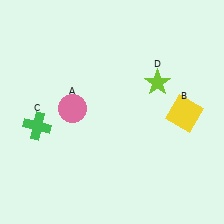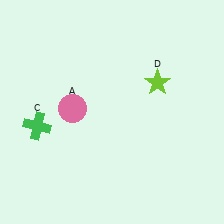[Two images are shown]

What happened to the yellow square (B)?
The yellow square (B) was removed in Image 2. It was in the bottom-right area of Image 1.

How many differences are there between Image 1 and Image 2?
There is 1 difference between the two images.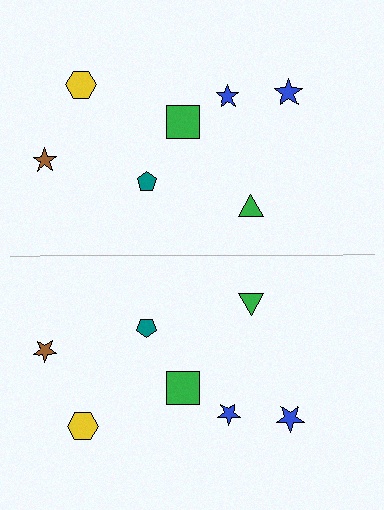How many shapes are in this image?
There are 14 shapes in this image.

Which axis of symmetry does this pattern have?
The pattern has a horizontal axis of symmetry running through the center of the image.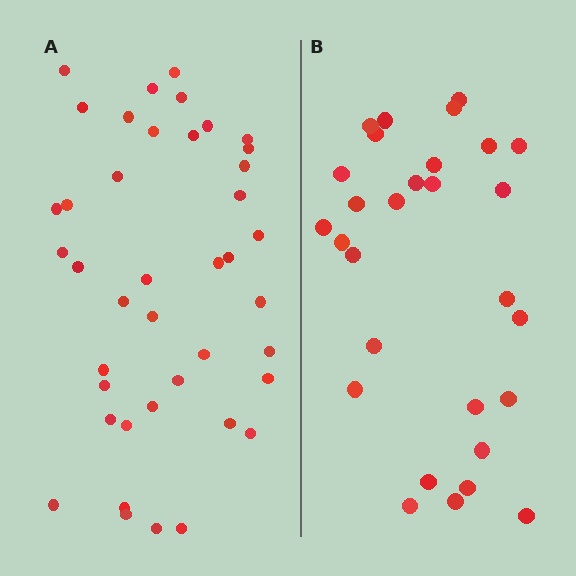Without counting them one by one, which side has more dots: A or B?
Region A (the left region) has more dots.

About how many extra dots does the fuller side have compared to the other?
Region A has roughly 12 or so more dots than region B.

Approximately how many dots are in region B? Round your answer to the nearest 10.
About 30 dots. (The exact count is 29, which rounds to 30.)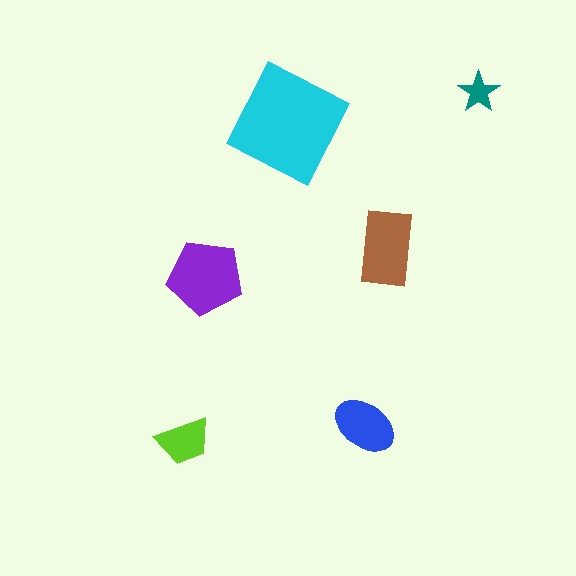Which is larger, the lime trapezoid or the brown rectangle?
The brown rectangle.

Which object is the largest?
The cyan square.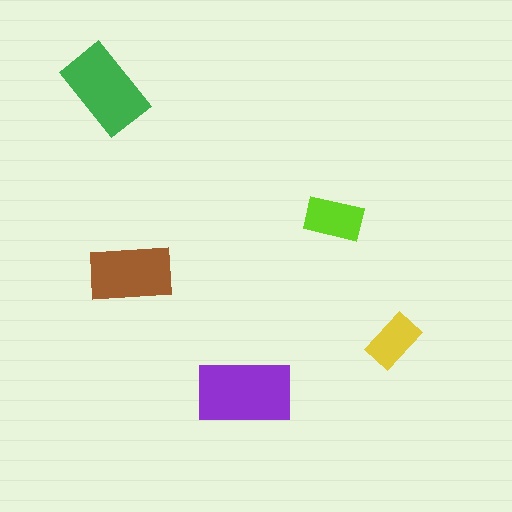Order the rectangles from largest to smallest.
the purple one, the green one, the brown one, the lime one, the yellow one.